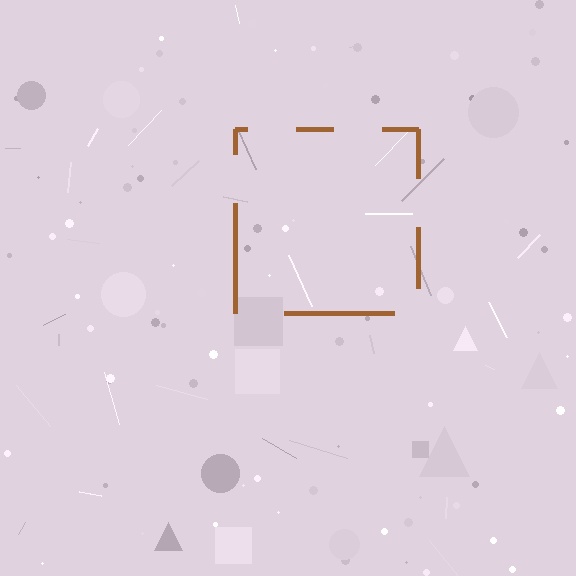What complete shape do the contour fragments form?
The contour fragments form a square.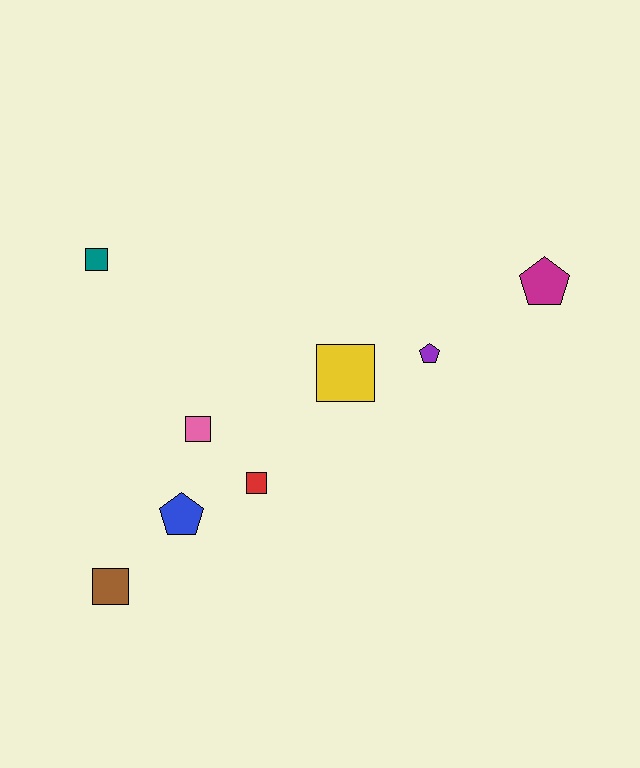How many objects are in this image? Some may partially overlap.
There are 8 objects.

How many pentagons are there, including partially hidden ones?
There are 3 pentagons.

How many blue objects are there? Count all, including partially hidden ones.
There is 1 blue object.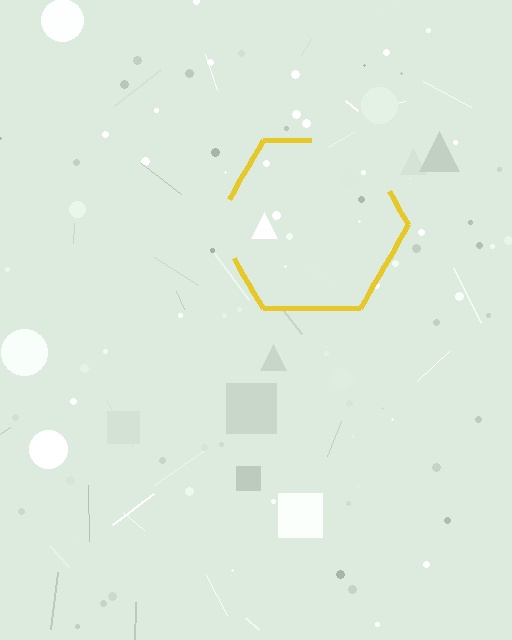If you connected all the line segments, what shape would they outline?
They would outline a hexagon.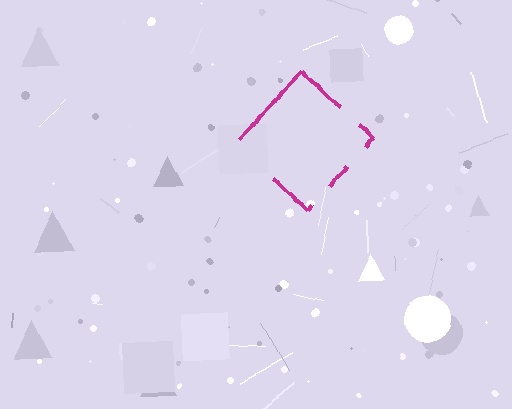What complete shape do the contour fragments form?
The contour fragments form a diamond.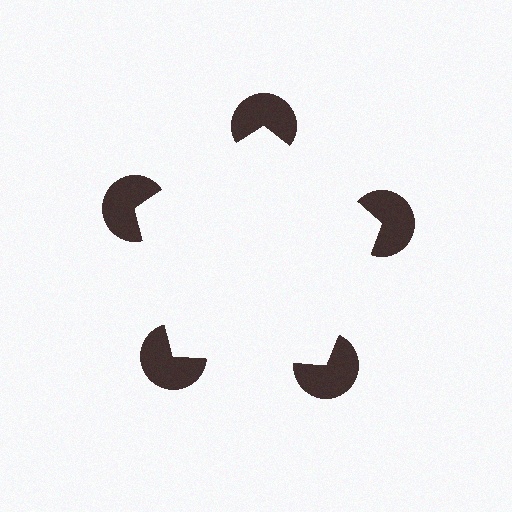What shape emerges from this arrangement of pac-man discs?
An illusory pentagon — its edges are inferred from the aligned wedge cuts in the pac-man discs, not physically drawn.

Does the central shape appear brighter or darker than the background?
It typically appears slightly brighter than the background, even though no actual brightness change is drawn.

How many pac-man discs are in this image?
There are 5 — one at each vertex of the illusory pentagon.